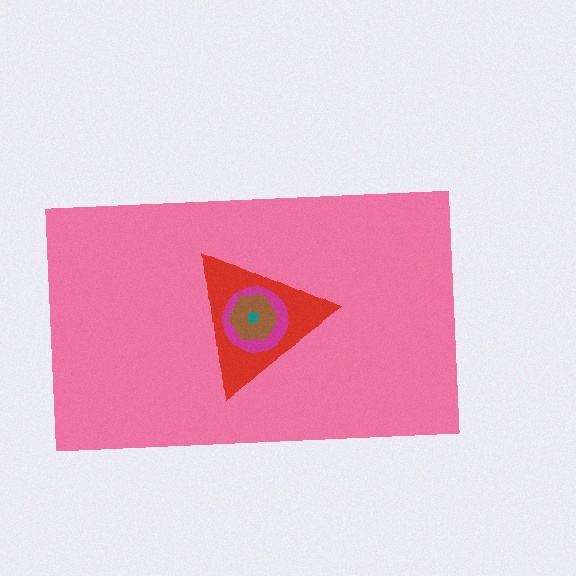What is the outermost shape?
The pink rectangle.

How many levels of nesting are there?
5.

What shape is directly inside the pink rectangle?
The red triangle.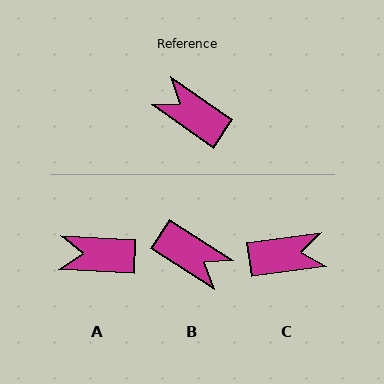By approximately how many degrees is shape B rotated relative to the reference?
Approximately 178 degrees clockwise.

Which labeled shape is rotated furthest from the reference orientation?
B, about 178 degrees away.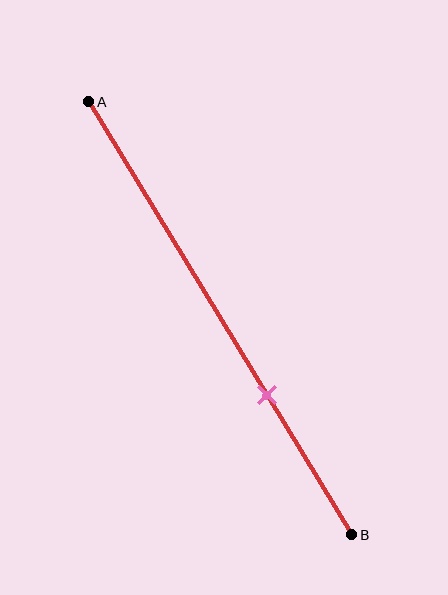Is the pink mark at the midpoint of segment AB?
No, the mark is at about 70% from A, not at the 50% midpoint.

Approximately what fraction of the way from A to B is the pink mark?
The pink mark is approximately 70% of the way from A to B.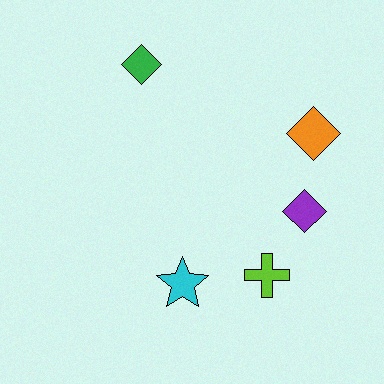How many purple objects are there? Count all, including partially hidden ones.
There is 1 purple object.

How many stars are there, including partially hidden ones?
There is 1 star.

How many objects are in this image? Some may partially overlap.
There are 5 objects.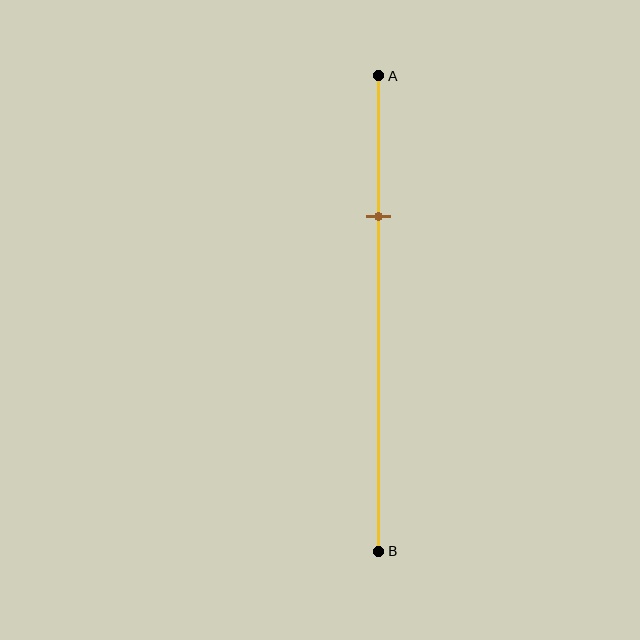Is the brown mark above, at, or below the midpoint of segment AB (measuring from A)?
The brown mark is above the midpoint of segment AB.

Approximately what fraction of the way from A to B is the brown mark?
The brown mark is approximately 30% of the way from A to B.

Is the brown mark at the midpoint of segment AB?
No, the mark is at about 30% from A, not at the 50% midpoint.